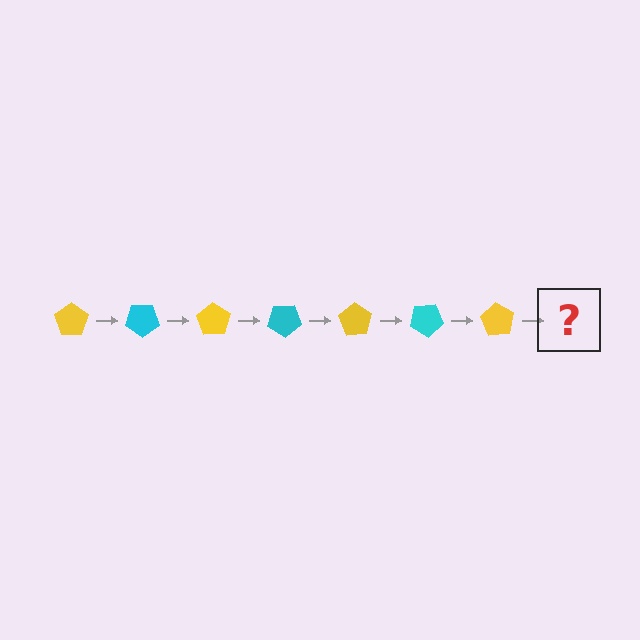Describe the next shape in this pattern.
It should be a cyan pentagon, rotated 245 degrees from the start.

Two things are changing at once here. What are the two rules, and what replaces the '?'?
The two rules are that it rotates 35 degrees each step and the color cycles through yellow and cyan. The '?' should be a cyan pentagon, rotated 245 degrees from the start.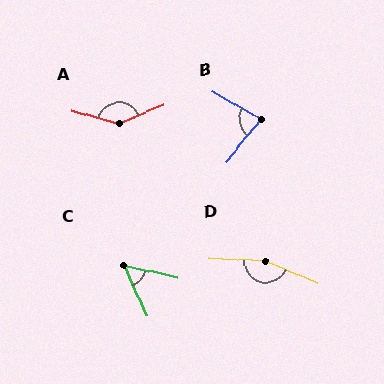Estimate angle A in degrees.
Approximately 142 degrees.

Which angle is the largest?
D, at approximately 159 degrees.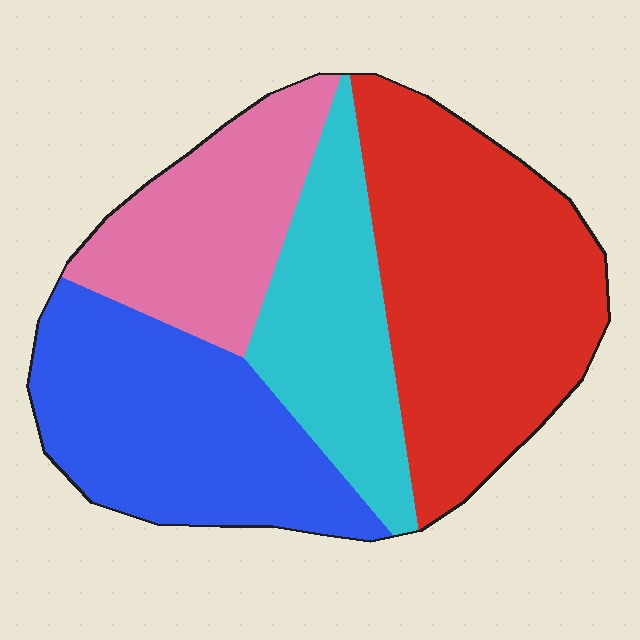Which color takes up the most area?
Red, at roughly 35%.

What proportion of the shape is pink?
Pink takes up between a sixth and a third of the shape.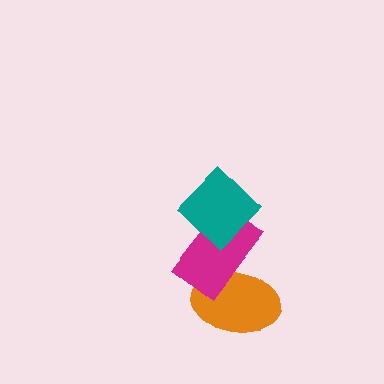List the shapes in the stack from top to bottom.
From top to bottom: the teal diamond, the magenta rectangle, the orange ellipse.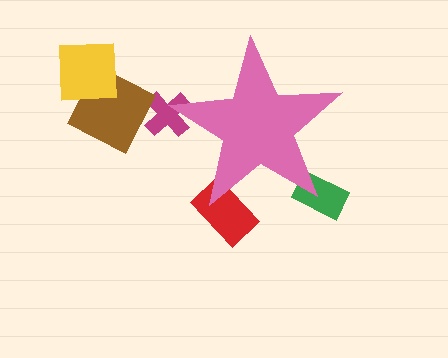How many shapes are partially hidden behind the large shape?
3 shapes are partially hidden.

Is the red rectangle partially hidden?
Yes, the red rectangle is partially hidden behind the pink star.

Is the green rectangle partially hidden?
Yes, the green rectangle is partially hidden behind the pink star.